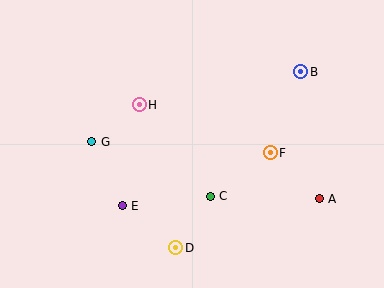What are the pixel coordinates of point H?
Point H is at (139, 105).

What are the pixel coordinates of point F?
Point F is at (270, 153).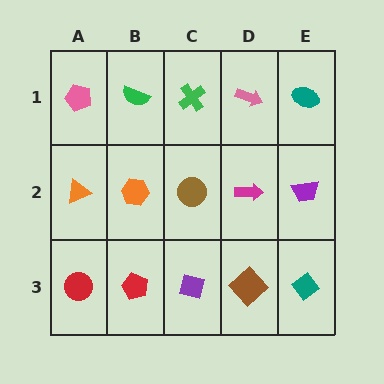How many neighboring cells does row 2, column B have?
4.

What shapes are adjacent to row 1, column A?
An orange triangle (row 2, column A), a green semicircle (row 1, column B).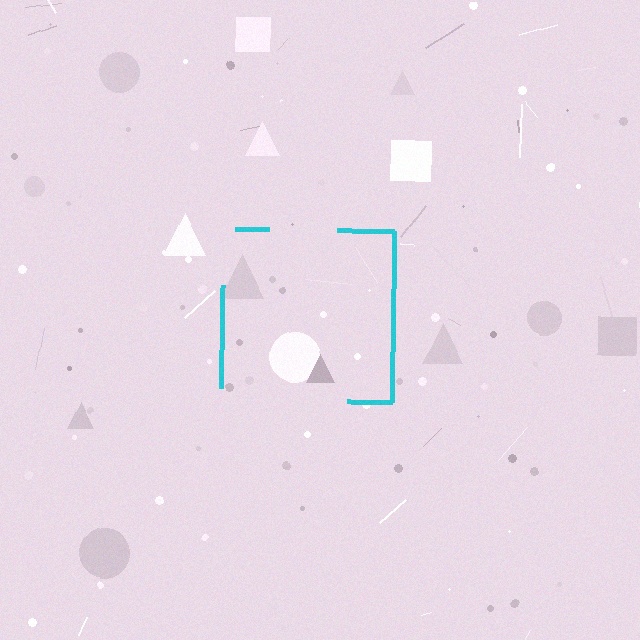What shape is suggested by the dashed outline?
The dashed outline suggests a square.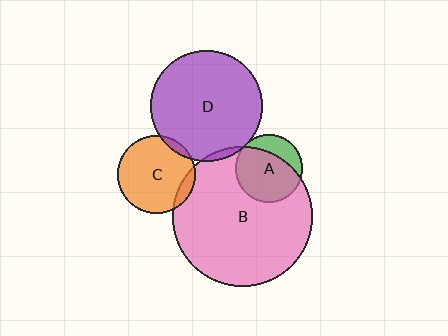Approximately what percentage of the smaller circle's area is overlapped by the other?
Approximately 10%.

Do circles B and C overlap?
Yes.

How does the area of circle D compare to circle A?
Approximately 2.7 times.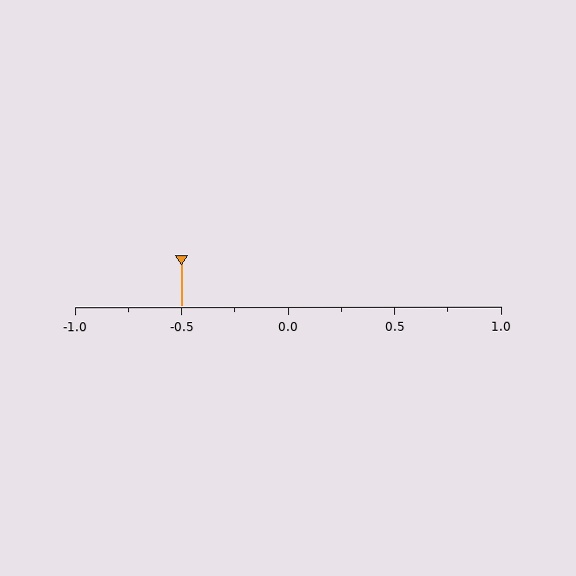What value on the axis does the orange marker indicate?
The marker indicates approximately -0.5.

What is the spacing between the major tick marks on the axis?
The major ticks are spaced 0.5 apart.